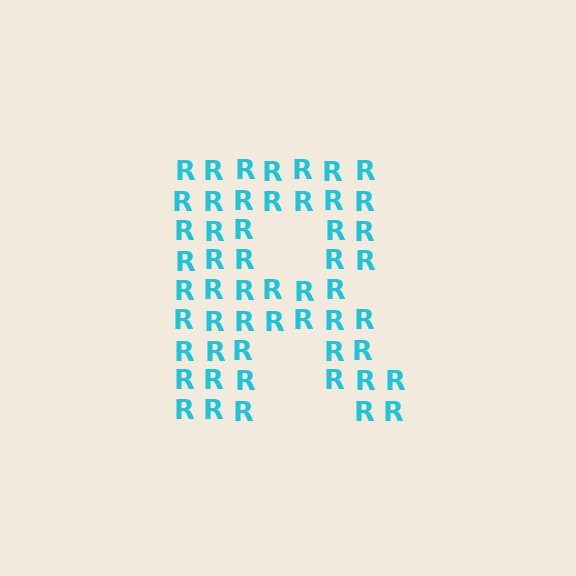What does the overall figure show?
The overall figure shows the letter R.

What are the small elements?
The small elements are letter R's.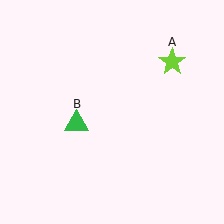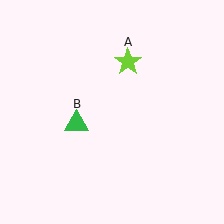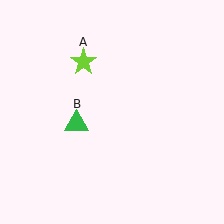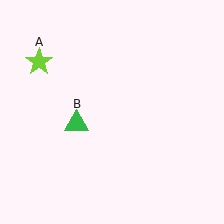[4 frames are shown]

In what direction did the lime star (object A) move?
The lime star (object A) moved left.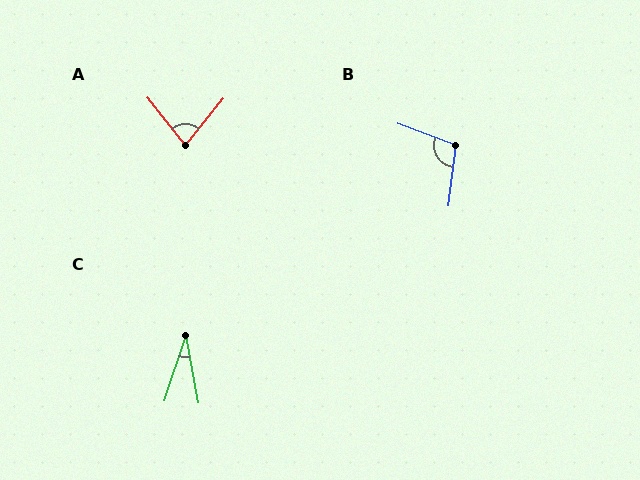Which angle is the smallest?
C, at approximately 28 degrees.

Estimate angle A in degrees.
Approximately 78 degrees.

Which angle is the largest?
B, at approximately 104 degrees.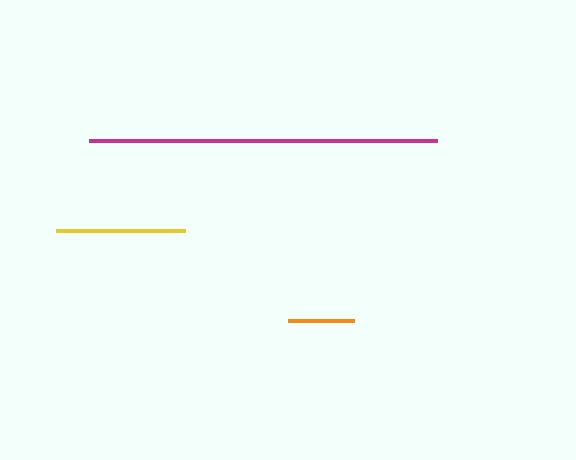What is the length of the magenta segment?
The magenta segment is approximately 348 pixels long.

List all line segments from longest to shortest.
From longest to shortest: magenta, yellow, orange.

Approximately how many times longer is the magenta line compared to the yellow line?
The magenta line is approximately 2.7 times the length of the yellow line.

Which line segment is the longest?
The magenta line is the longest at approximately 348 pixels.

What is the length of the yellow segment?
The yellow segment is approximately 129 pixels long.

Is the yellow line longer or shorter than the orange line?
The yellow line is longer than the orange line.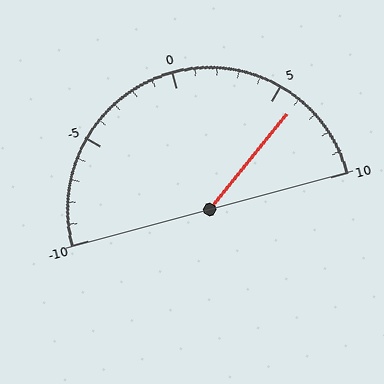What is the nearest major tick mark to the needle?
The nearest major tick mark is 5.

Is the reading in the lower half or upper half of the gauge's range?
The reading is in the upper half of the range (-10 to 10).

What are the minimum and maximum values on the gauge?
The gauge ranges from -10 to 10.